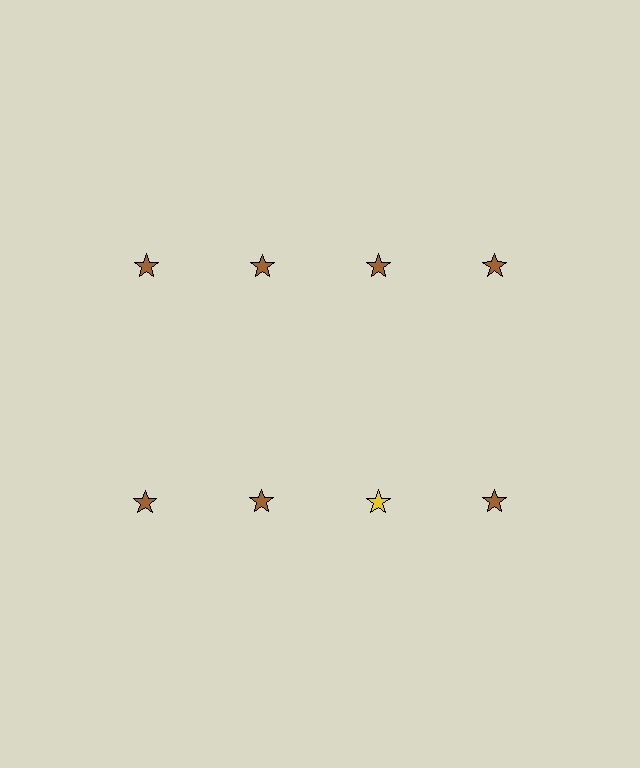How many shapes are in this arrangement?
There are 8 shapes arranged in a grid pattern.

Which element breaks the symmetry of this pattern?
The yellow star in the second row, center column breaks the symmetry. All other shapes are brown stars.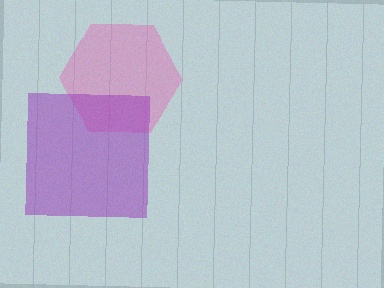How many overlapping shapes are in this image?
There are 2 overlapping shapes in the image.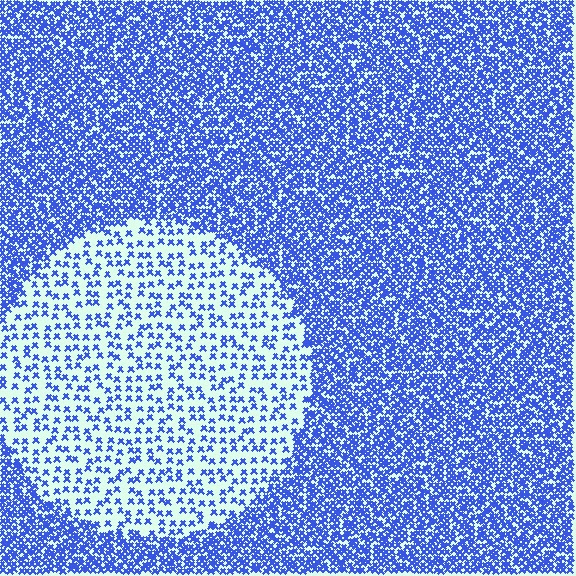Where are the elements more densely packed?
The elements are more densely packed outside the circle boundary.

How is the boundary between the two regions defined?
The boundary is defined by a change in element density (approximately 2.9x ratio). All elements are the same color, size, and shape.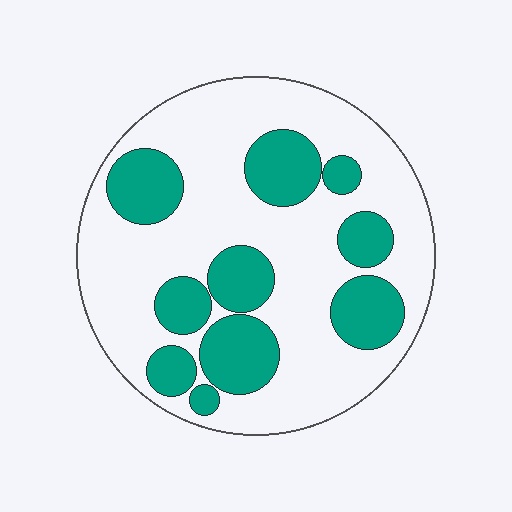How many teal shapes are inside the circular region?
10.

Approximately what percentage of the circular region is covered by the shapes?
Approximately 30%.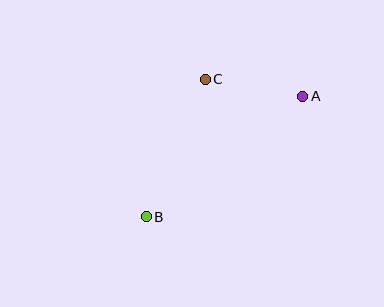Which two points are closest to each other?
Points A and C are closest to each other.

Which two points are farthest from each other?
Points A and B are farthest from each other.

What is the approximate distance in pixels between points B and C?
The distance between B and C is approximately 149 pixels.